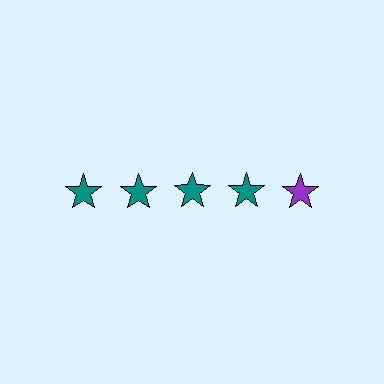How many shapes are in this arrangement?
There are 5 shapes arranged in a grid pattern.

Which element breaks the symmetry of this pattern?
The purple star in the top row, rightmost column breaks the symmetry. All other shapes are teal stars.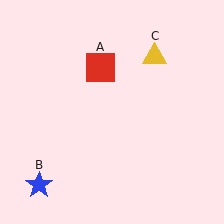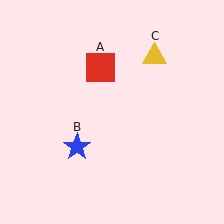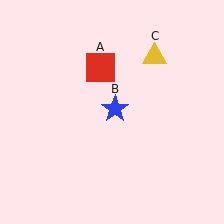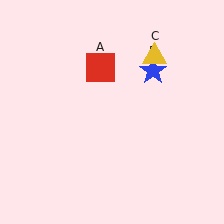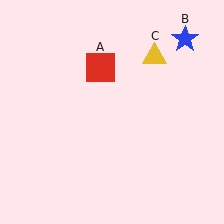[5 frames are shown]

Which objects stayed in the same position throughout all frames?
Red square (object A) and yellow triangle (object C) remained stationary.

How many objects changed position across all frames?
1 object changed position: blue star (object B).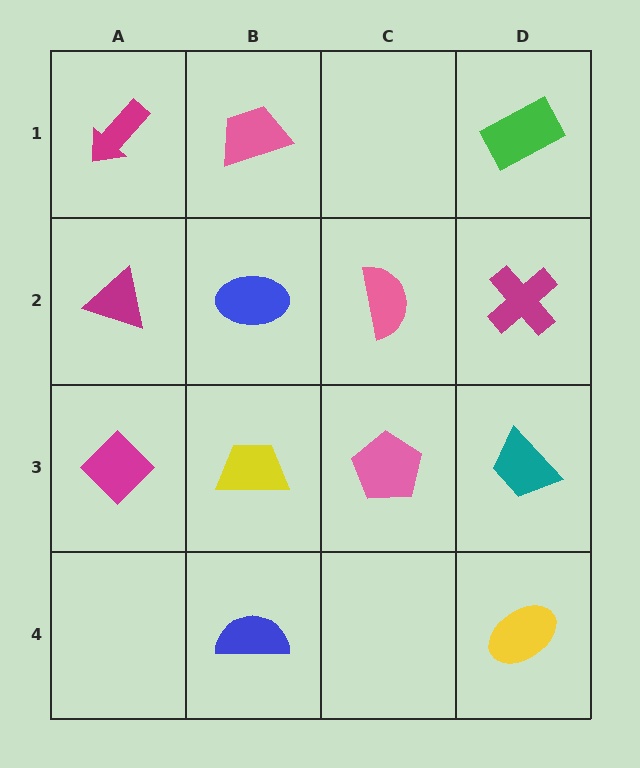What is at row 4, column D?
A yellow ellipse.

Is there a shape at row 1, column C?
No, that cell is empty.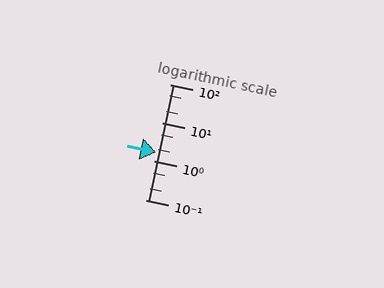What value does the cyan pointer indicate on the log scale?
The pointer indicates approximately 1.7.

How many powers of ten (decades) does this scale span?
The scale spans 3 decades, from 0.1 to 100.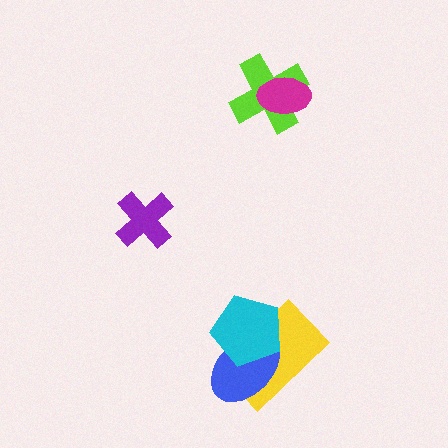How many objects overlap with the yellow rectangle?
2 objects overlap with the yellow rectangle.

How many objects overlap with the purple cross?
0 objects overlap with the purple cross.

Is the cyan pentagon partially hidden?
No, no other shape covers it.